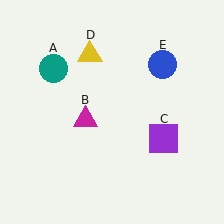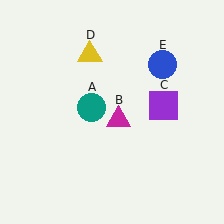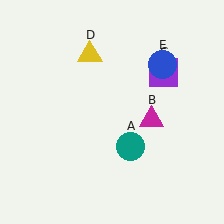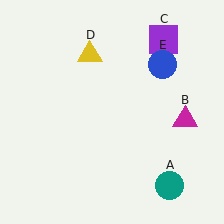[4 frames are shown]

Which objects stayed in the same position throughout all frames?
Yellow triangle (object D) and blue circle (object E) remained stationary.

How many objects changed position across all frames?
3 objects changed position: teal circle (object A), magenta triangle (object B), purple square (object C).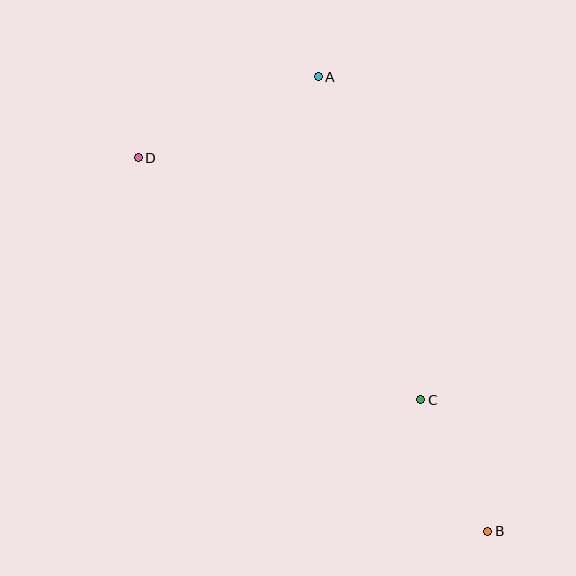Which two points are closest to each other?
Points B and C are closest to each other.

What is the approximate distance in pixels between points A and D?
The distance between A and D is approximately 198 pixels.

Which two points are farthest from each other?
Points B and D are farthest from each other.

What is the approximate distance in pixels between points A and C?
The distance between A and C is approximately 339 pixels.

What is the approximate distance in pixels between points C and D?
The distance between C and D is approximately 372 pixels.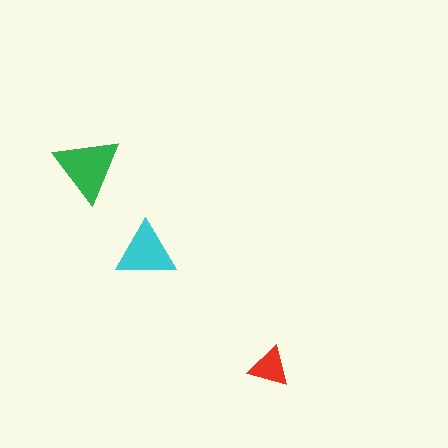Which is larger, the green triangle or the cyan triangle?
The green one.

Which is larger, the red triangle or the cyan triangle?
The cyan one.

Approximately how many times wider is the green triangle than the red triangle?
About 1.5 times wider.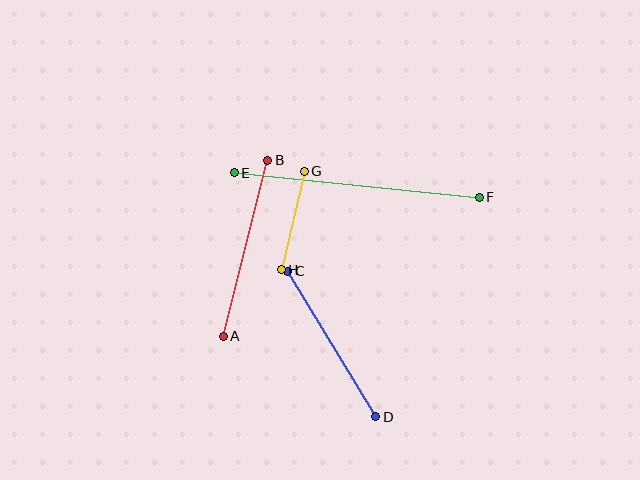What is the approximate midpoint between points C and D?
The midpoint is at approximately (332, 344) pixels.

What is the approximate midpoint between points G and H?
The midpoint is at approximately (293, 220) pixels.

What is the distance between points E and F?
The distance is approximately 246 pixels.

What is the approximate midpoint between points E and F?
The midpoint is at approximately (357, 185) pixels.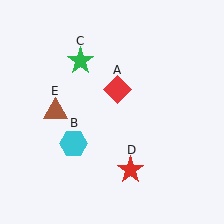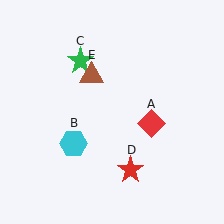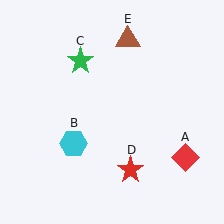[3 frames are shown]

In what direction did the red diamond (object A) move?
The red diamond (object A) moved down and to the right.